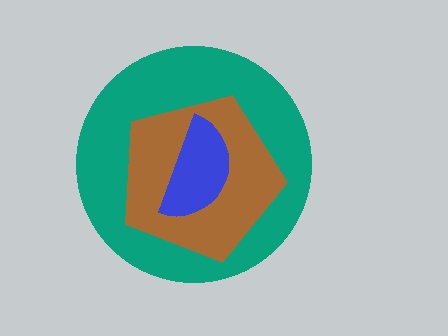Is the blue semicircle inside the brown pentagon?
Yes.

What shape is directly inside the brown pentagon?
The blue semicircle.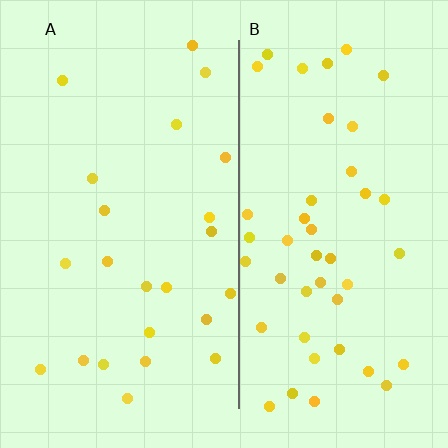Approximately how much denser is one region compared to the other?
Approximately 1.9× — region B over region A.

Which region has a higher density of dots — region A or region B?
B (the right).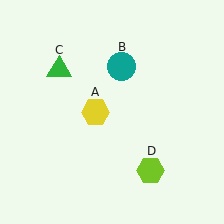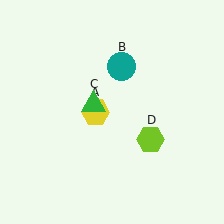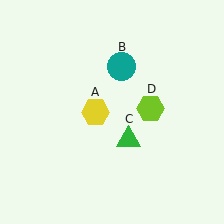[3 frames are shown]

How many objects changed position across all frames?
2 objects changed position: green triangle (object C), lime hexagon (object D).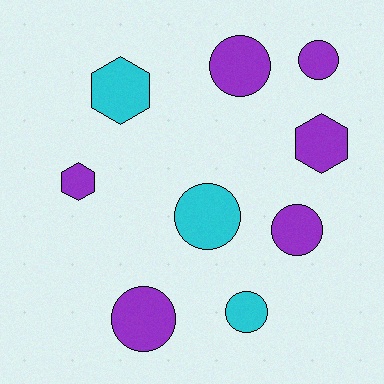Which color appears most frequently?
Purple, with 6 objects.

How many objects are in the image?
There are 9 objects.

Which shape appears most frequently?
Circle, with 6 objects.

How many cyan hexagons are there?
There is 1 cyan hexagon.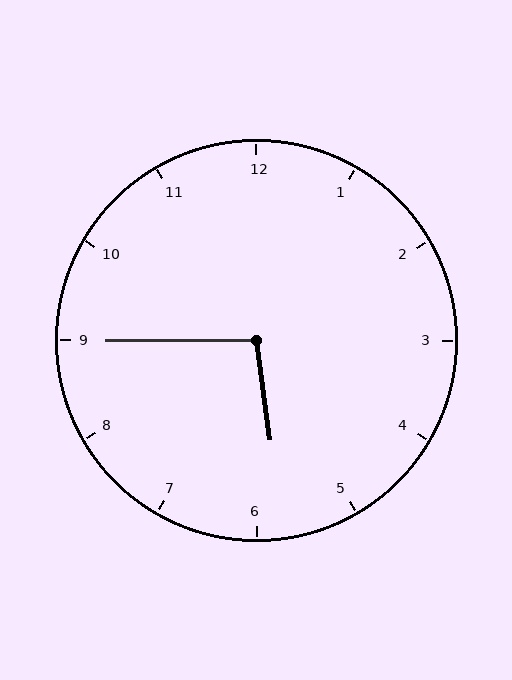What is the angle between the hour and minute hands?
Approximately 98 degrees.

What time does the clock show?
5:45.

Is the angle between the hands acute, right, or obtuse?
It is obtuse.